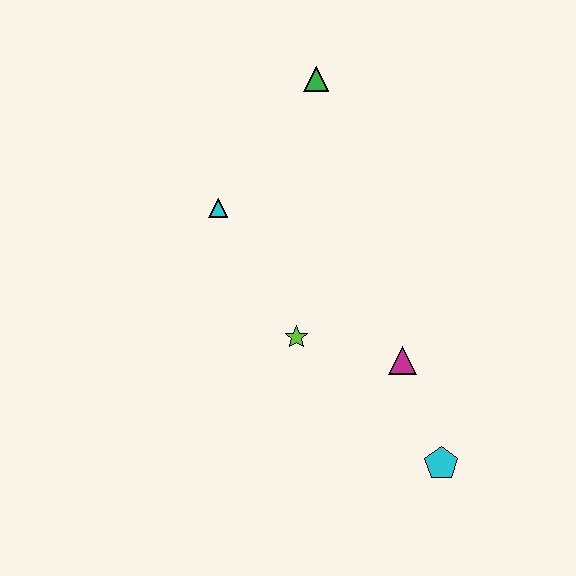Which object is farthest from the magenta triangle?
The green triangle is farthest from the magenta triangle.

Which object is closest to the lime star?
The magenta triangle is closest to the lime star.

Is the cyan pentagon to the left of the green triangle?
No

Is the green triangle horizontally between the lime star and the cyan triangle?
No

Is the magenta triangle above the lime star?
No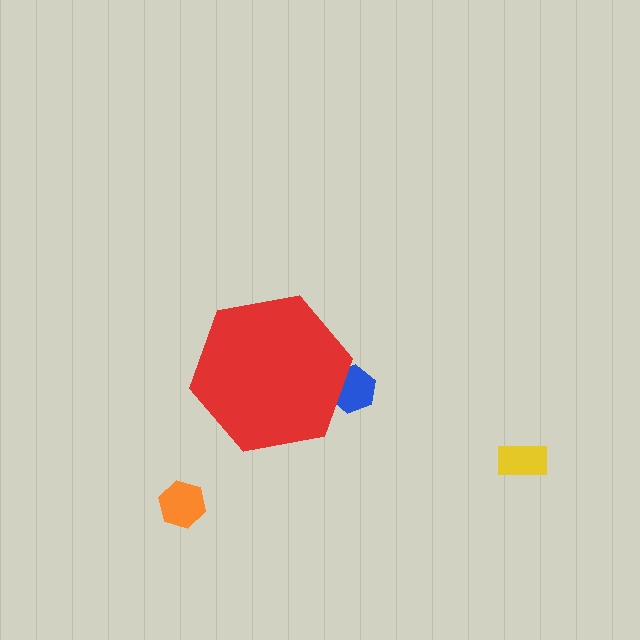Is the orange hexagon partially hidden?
No, the orange hexagon is fully visible.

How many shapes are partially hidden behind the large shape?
1 shape is partially hidden.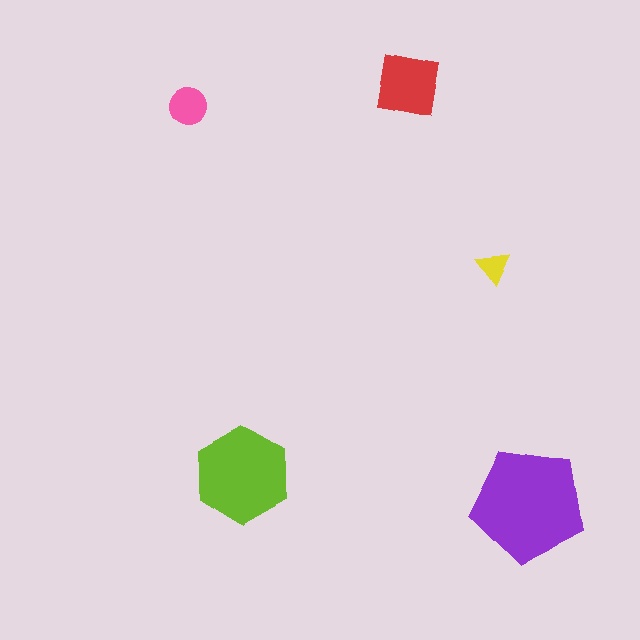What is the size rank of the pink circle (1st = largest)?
4th.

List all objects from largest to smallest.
The purple pentagon, the lime hexagon, the red square, the pink circle, the yellow triangle.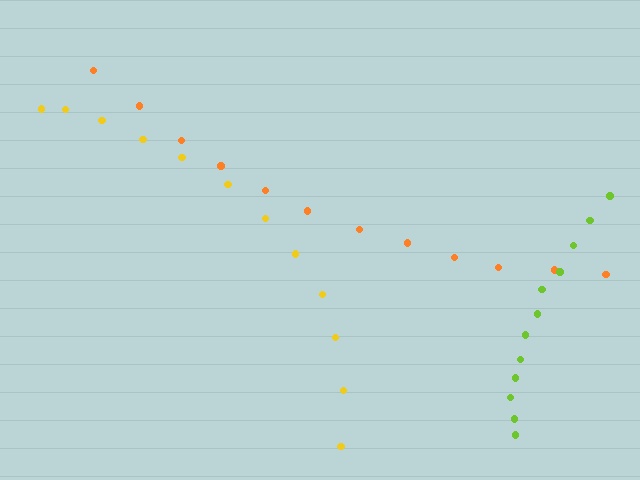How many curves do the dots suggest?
There are 3 distinct paths.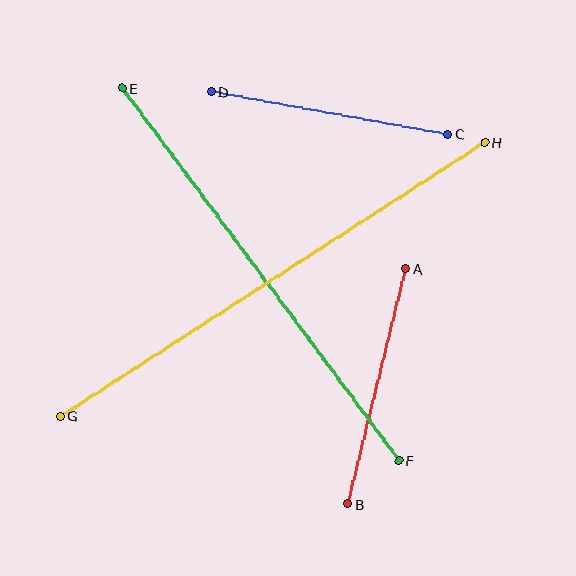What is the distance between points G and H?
The distance is approximately 505 pixels.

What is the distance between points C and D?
The distance is approximately 240 pixels.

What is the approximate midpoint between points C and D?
The midpoint is at approximately (329, 113) pixels.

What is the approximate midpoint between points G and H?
The midpoint is at approximately (273, 279) pixels.